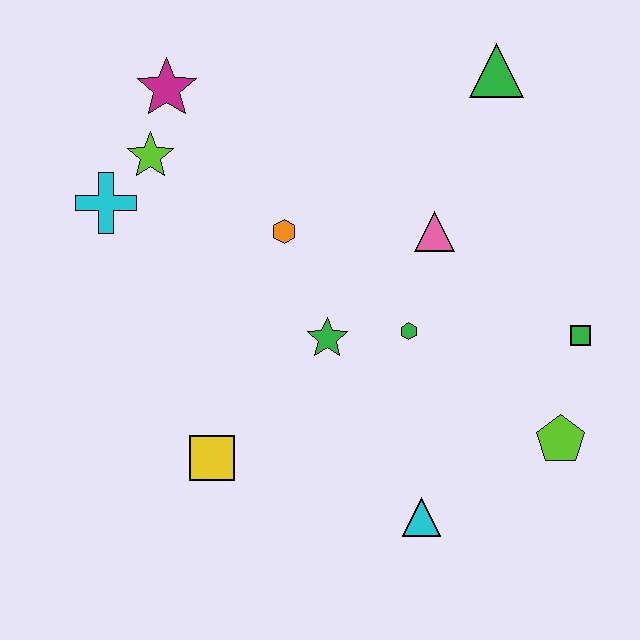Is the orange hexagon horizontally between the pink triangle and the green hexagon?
No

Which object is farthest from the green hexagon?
The magenta star is farthest from the green hexagon.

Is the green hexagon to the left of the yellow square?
No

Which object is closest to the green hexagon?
The green star is closest to the green hexagon.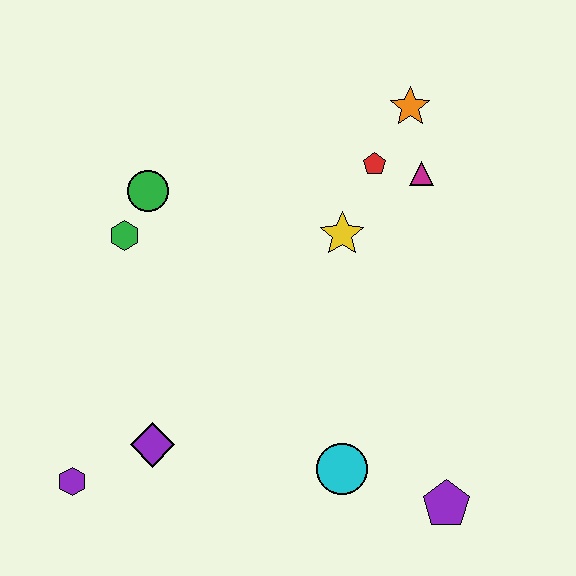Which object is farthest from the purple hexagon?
The orange star is farthest from the purple hexagon.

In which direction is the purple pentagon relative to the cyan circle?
The purple pentagon is to the right of the cyan circle.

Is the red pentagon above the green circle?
Yes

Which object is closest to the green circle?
The green hexagon is closest to the green circle.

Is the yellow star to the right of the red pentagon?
No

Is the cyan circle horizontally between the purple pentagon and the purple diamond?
Yes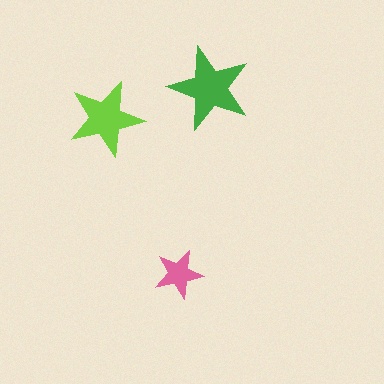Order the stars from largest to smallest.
the green one, the lime one, the pink one.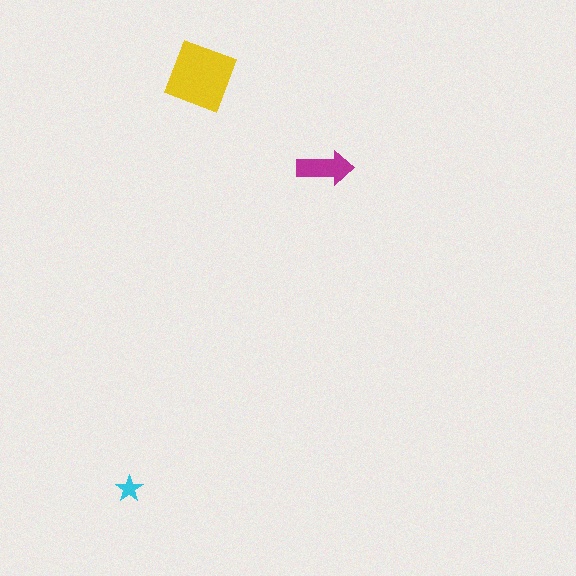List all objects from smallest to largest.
The cyan star, the magenta arrow, the yellow diamond.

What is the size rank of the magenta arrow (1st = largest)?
2nd.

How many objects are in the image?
There are 3 objects in the image.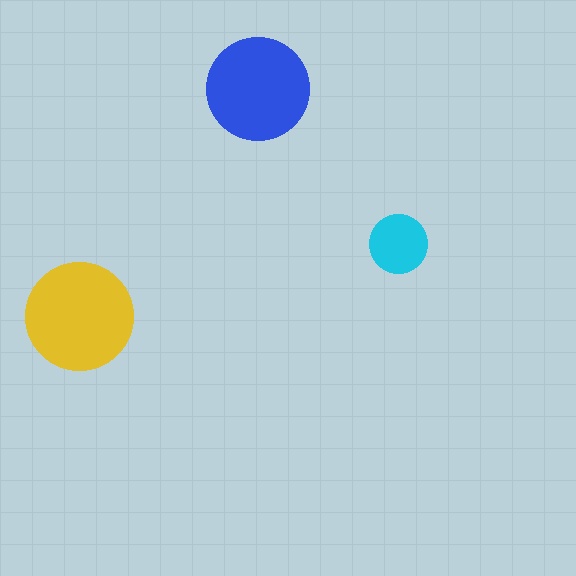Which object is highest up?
The blue circle is topmost.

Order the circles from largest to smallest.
the yellow one, the blue one, the cyan one.